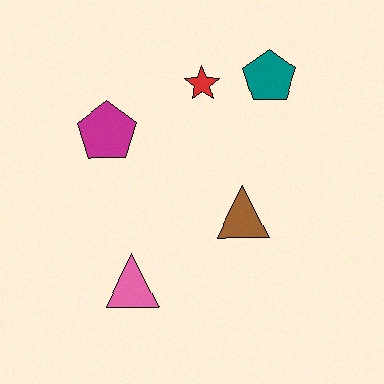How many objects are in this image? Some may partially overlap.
There are 5 objects.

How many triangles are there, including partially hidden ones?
There are 2 triangles.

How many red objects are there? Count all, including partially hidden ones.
There is 1 red object.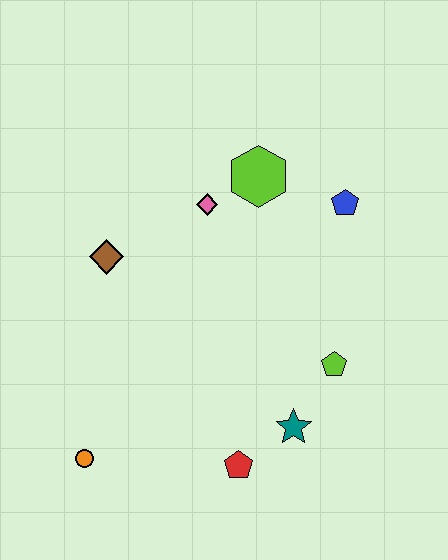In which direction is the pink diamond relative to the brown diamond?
The pink diamond is to the right of the brown diamond.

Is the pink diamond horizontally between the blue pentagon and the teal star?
No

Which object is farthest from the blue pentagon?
The orange circle is farthest from the blue pentagon.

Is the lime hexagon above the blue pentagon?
Yes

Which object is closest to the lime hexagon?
The pink diamond is closest to the lime hexagon.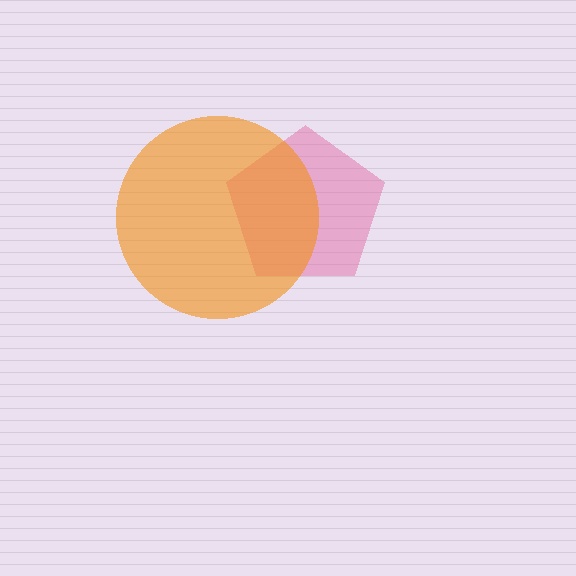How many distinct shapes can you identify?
There are 2 distinct shapes: a pink pentagon, an orange circle.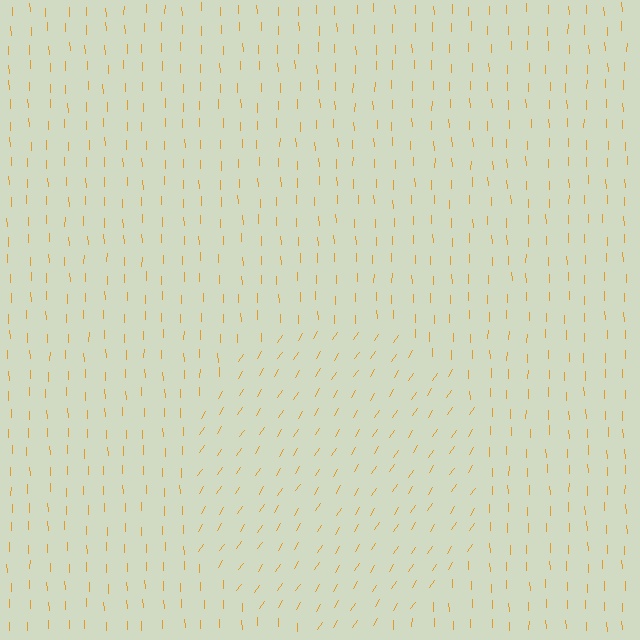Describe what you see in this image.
The image is filled with small orange line segments. A circle region in the image has lines oriented differently from the surrounding lines, creating a visible texture boundary.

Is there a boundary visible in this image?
Yes, there is a texture boundary formed by a change in line orientation.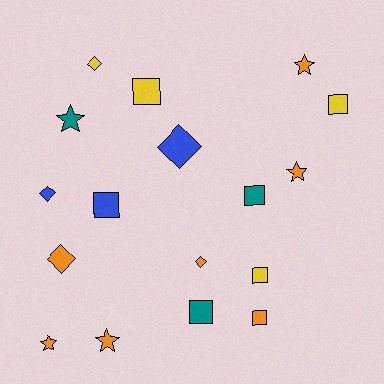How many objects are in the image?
There are 17 objects.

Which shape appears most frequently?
Square, with 7 objects.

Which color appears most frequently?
Orange, with 7 objects.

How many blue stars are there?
There are no blue stars.